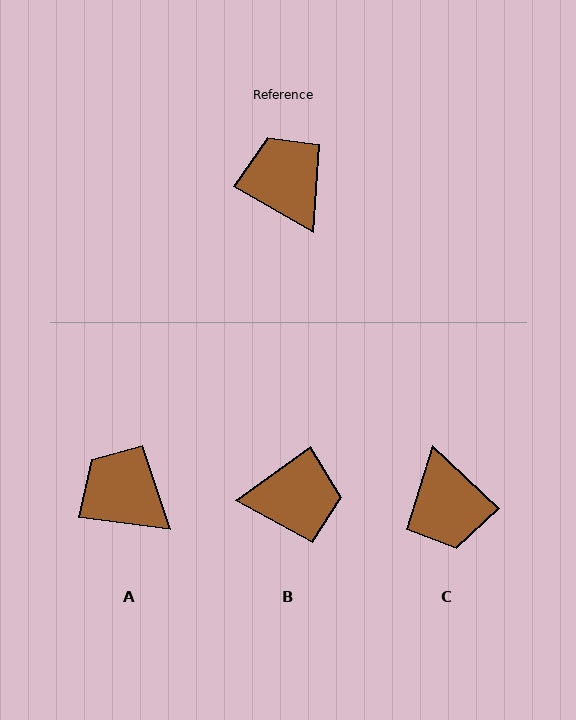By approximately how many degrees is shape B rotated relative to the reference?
Approximately 115 degrees clockwise.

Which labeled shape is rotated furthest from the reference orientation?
C, about 167 degrees away.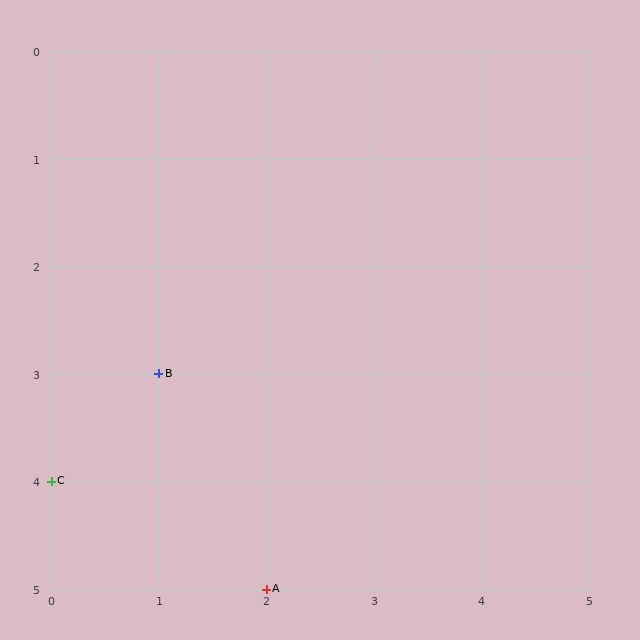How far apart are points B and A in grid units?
Points B and A are 1 column and 2 rows apart (about 2.2 grid units diagonally).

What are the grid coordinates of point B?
Point B is at grid coordinates (1, 3).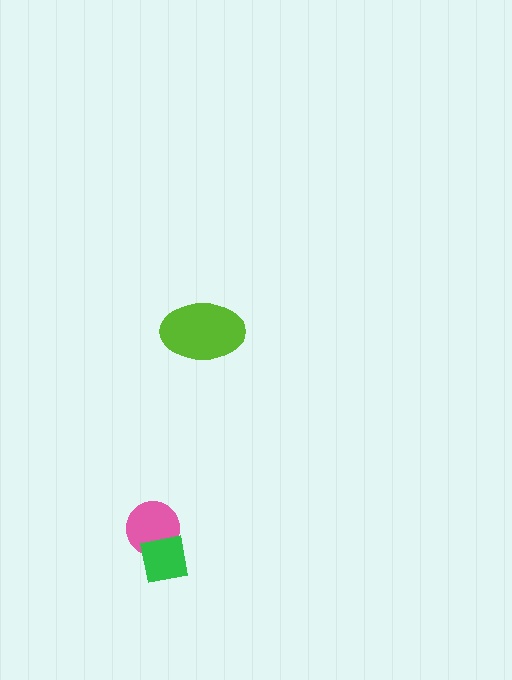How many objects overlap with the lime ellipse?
0 objects overlap with the lime ellipse.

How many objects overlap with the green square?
1 object overlaps with the green square.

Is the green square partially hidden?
No, no other shape covers it.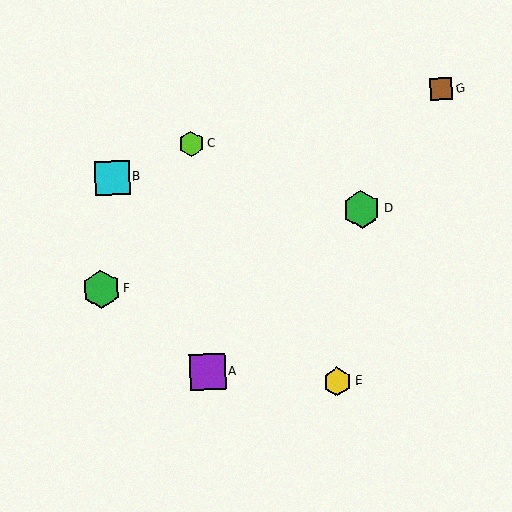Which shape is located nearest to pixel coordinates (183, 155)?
The lime hexagon (labeled C) at (192, 144) is nearest to that location.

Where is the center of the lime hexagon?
The center of the lime hexagon is at (192, 144).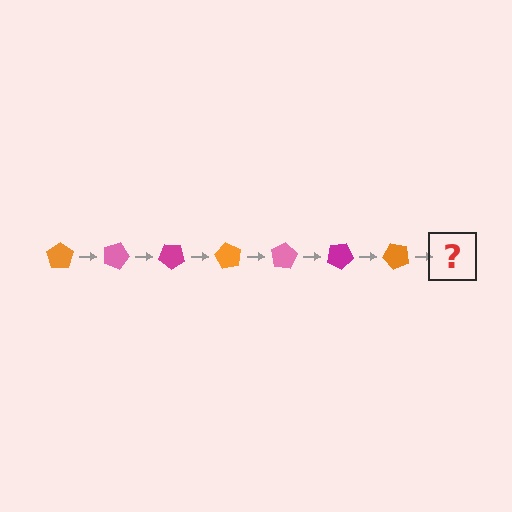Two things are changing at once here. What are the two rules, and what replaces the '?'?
The two rules are that it rotates 20 degrees each step and the color cycles through orange, pink, and magenta. The '?' should be a pink pentagon, rotated 140 degrees from the start.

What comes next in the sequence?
The next element should be a pink pentagon, rotated 140 degrees from the start.